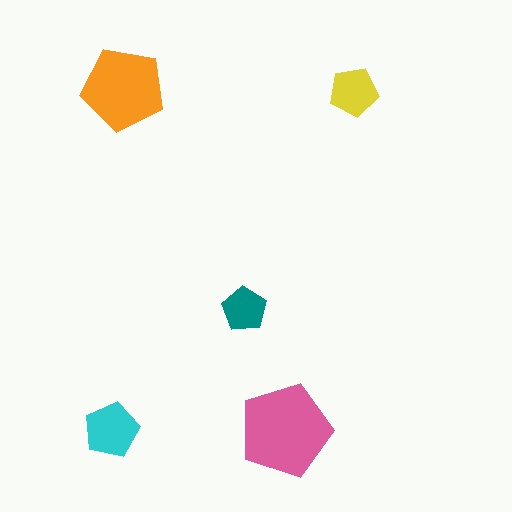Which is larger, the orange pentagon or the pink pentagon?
The pink one.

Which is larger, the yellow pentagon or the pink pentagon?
The pink one.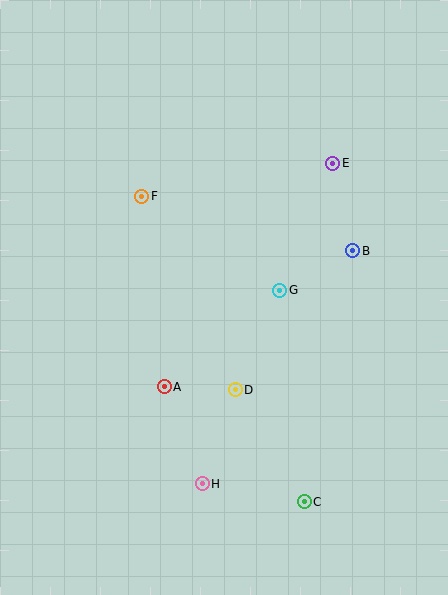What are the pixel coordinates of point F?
Point F is at (142, 196).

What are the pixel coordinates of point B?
Point B is at (353, 251).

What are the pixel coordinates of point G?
Point G is at (280, 290).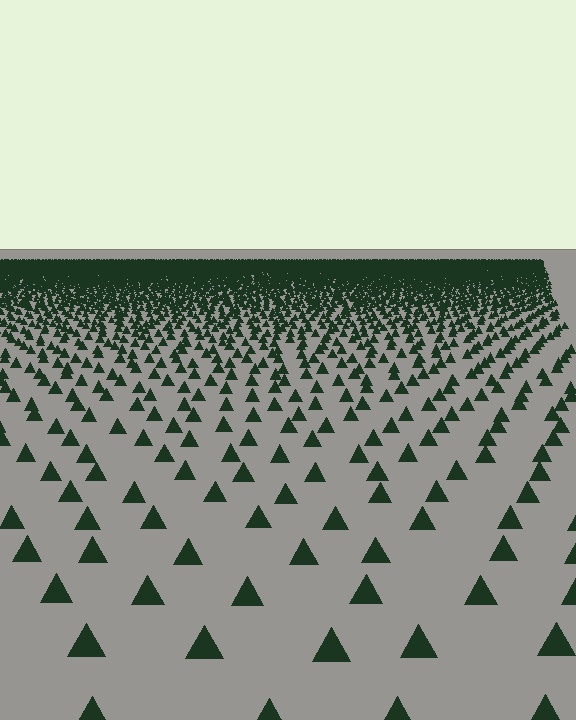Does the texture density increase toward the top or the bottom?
Density increases toward the top.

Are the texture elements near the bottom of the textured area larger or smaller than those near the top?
Larger. Near the bottom, elements are closer to the viewer and appear at a bigger on-screen size.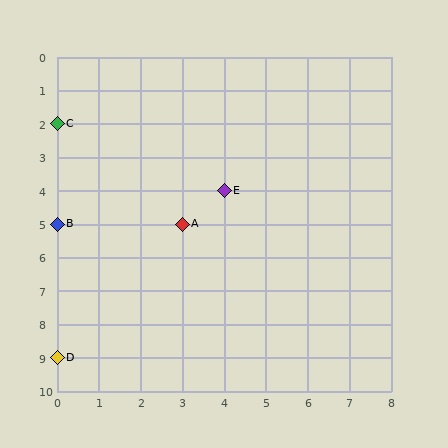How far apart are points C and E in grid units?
Points C and E are 4 columns and 2 rows apart (about 4.5 grid units diagonally).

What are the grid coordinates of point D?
Point D is at grid coordinates (0, 9).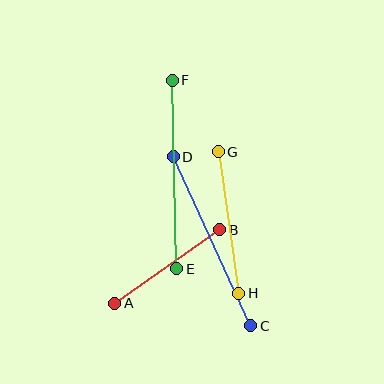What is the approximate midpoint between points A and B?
The midpoint is at approximately (167, 267) pixels.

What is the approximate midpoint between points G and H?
The midpoint is at approximately (229, 223) pixels.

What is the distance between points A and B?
The distance is approximately 128 pixels.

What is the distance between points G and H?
The distance is approximately 143 pixels.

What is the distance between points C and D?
The distance is approximately 186 pixels.